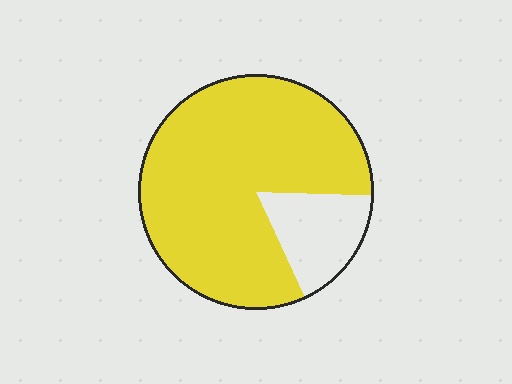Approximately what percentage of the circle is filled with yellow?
Approximately 80%.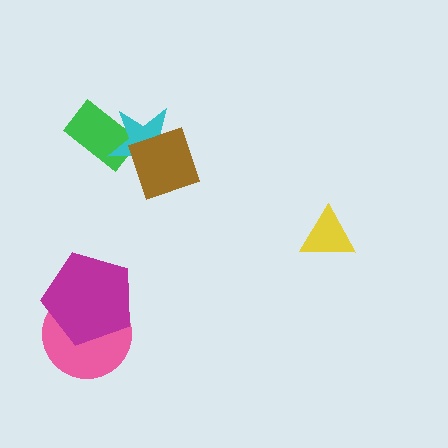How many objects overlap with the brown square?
1 object overlaps with the brown square.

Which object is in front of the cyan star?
The brown square is in front of the cyan star.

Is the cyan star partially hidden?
Yes, it is partially covered by another shape.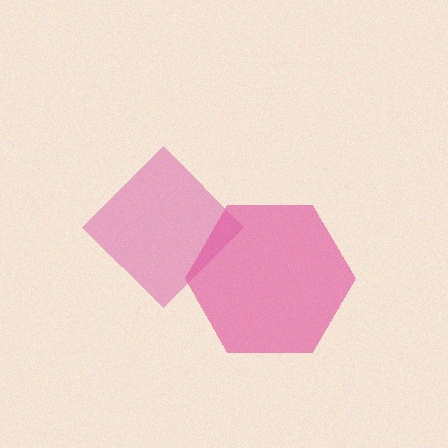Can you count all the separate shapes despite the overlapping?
Yes, there are 2 separate shapes.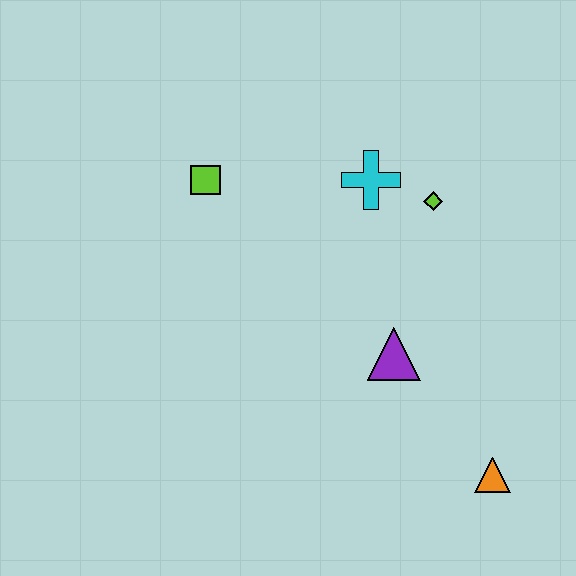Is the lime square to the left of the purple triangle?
Yes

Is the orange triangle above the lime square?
No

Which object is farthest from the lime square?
The orange triangle is farthest from the lime square.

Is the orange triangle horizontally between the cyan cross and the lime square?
No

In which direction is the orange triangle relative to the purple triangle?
The orange triangle is below the purple triangle.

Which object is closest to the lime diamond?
The cyan cross is closest to the lime diamond.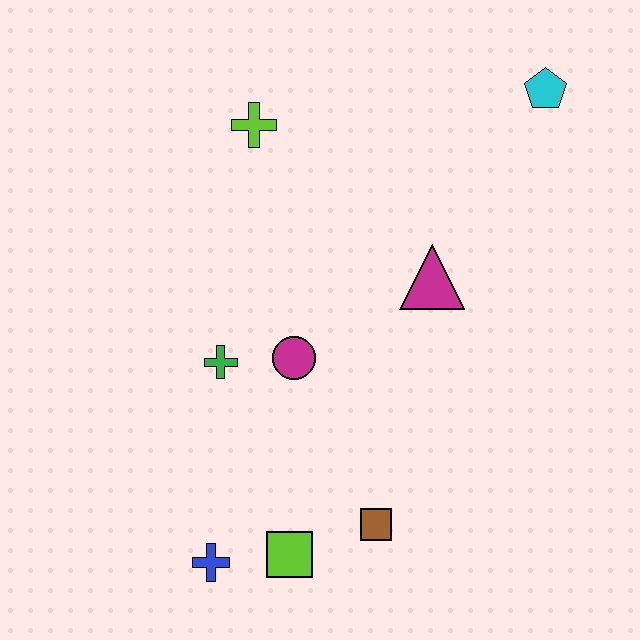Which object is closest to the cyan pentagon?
The magenta triangle is closest to the cyan pentagon.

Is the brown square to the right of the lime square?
Yes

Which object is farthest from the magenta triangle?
The blue cross is farthest from the magenta triangle.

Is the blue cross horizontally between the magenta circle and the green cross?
No